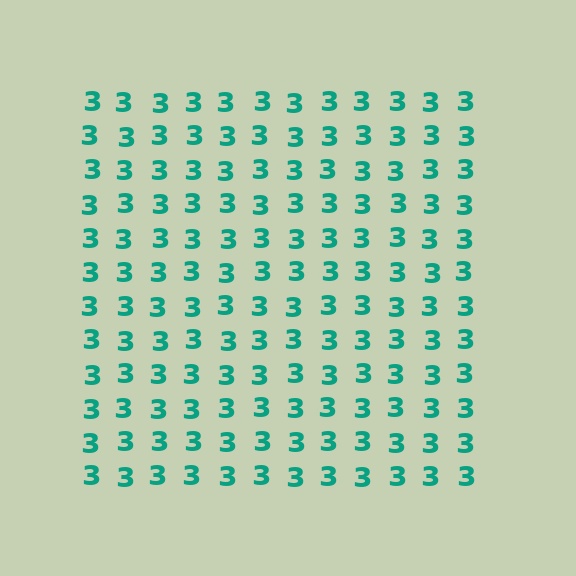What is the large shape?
The large shape is a square.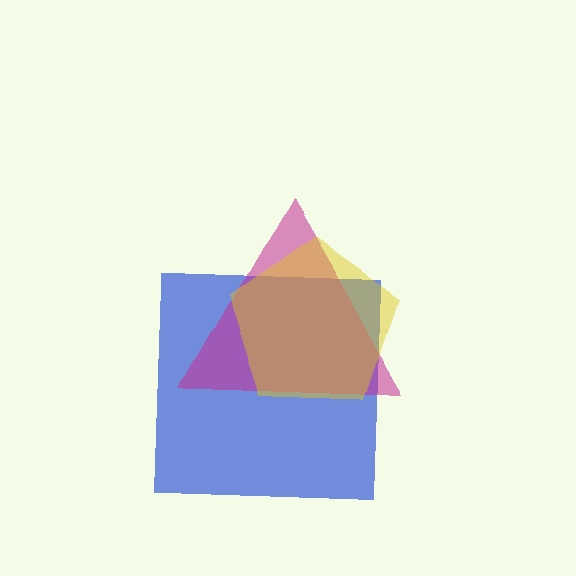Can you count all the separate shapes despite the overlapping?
Yes, there are 3 separate shapes.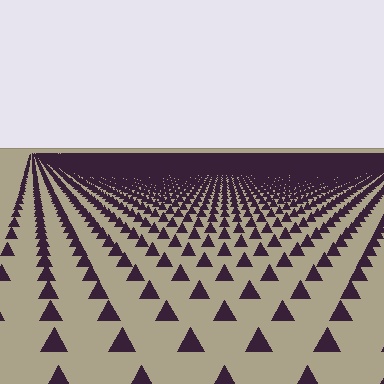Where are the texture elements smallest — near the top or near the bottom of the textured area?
Near the top.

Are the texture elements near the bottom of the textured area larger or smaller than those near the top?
Larger. Near the bottom, elements are closer to the viewer and appear at a bigger on-screen size.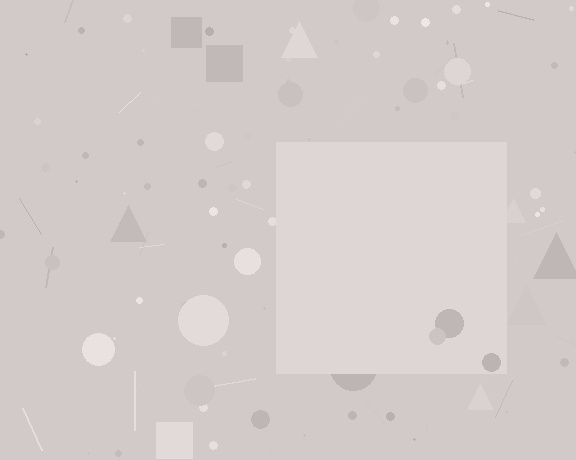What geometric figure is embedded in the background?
A square is embedded in the background.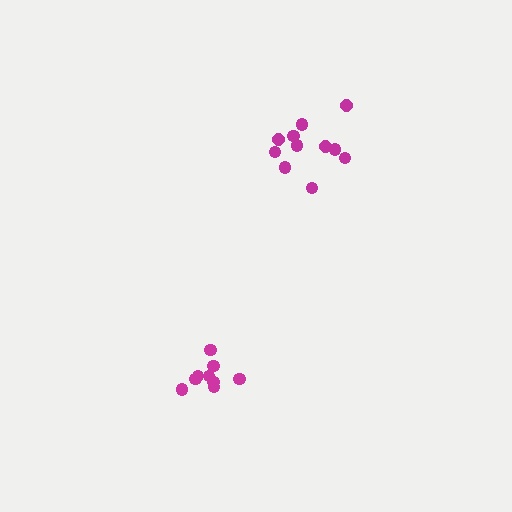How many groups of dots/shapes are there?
There are 2 groups.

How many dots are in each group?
Group 1: 9 dots, Group 2: 11 dots (20 total).